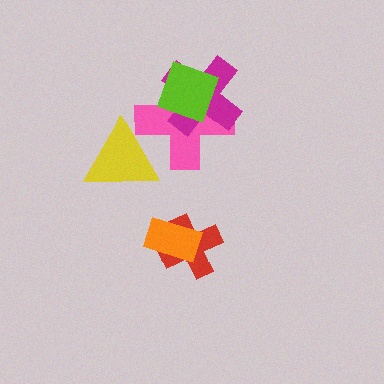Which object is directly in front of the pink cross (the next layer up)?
The magenta cross is directly in front of the pink cross.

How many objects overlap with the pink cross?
3 objects overlap with the pink cross.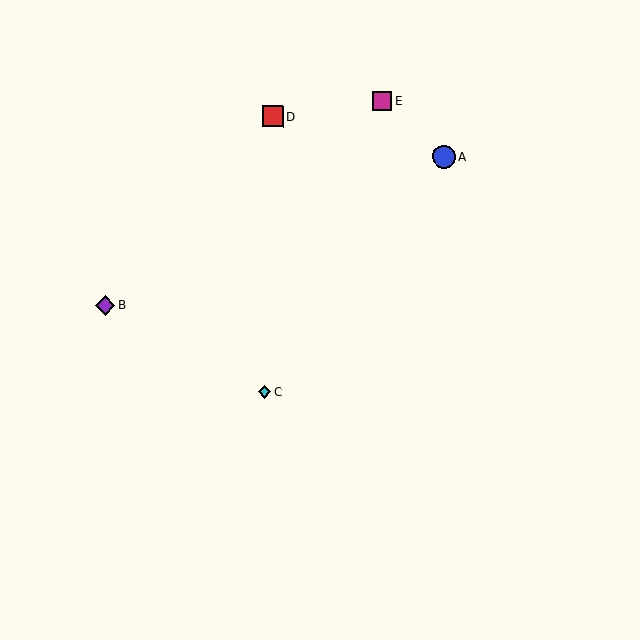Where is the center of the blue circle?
The center of the blue circle is at (444, 156).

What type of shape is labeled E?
Shape E is a magenta square.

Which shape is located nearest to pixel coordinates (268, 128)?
The red square (labeled D) at (272, 116) is nearest to that location.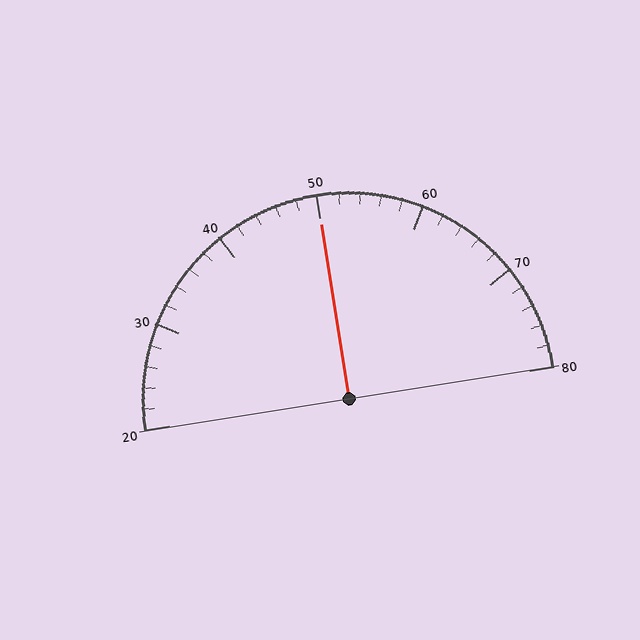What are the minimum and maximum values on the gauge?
The gauge ranges from 20 to 80.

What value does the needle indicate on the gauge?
The needle indicates approximately 50.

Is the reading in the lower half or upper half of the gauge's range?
The reading is in the upper half of the range (20 to 80).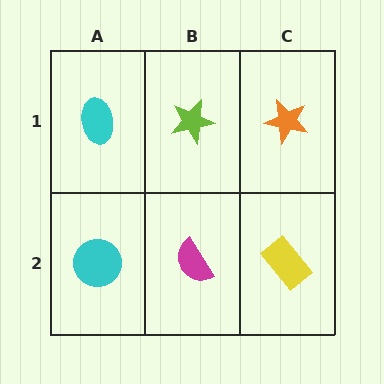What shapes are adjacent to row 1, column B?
A magenta semicircle (row 2, column B), a cyan ellipse (row 1, column A), an orange star (row 1, column C).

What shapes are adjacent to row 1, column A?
A cyan circle (row 2, column A), a lime star (row 1, column B).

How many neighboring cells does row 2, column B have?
3.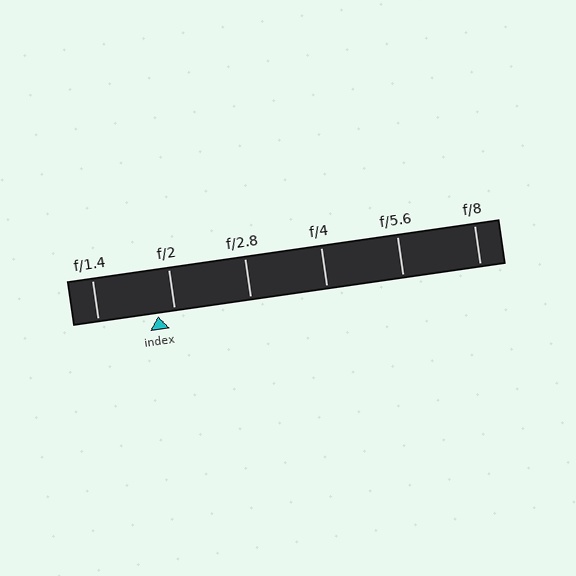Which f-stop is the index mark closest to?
The index mark is closest to f/2.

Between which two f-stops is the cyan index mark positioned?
The index mark is between f/1.4 and f/2.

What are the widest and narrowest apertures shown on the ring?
The widest aperture shown is f/1.4 and the narrowest is f/8.